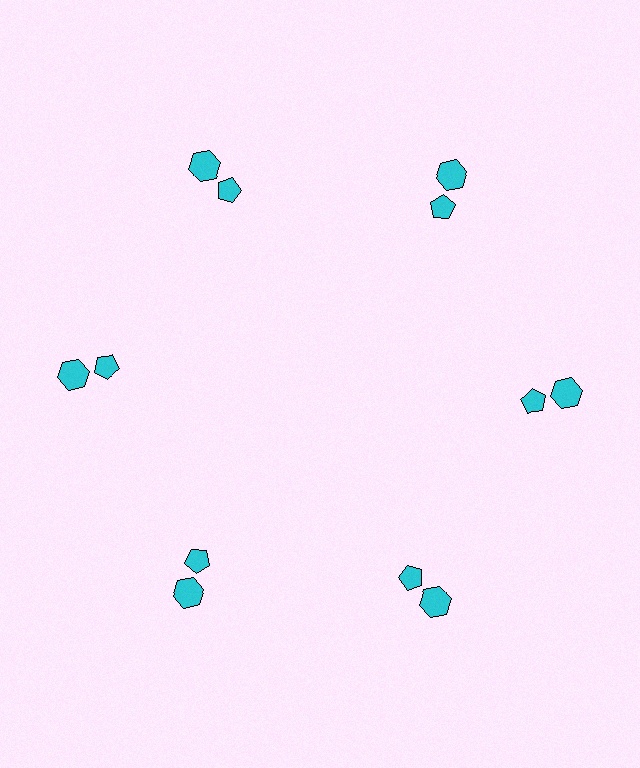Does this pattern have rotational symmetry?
Yes, this pattern has 6-fold rotational symmetry. It looks the same after rotating 60 degrees around the center.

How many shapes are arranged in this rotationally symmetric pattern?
There are 12 shapes, arranged in 6 groups of 2.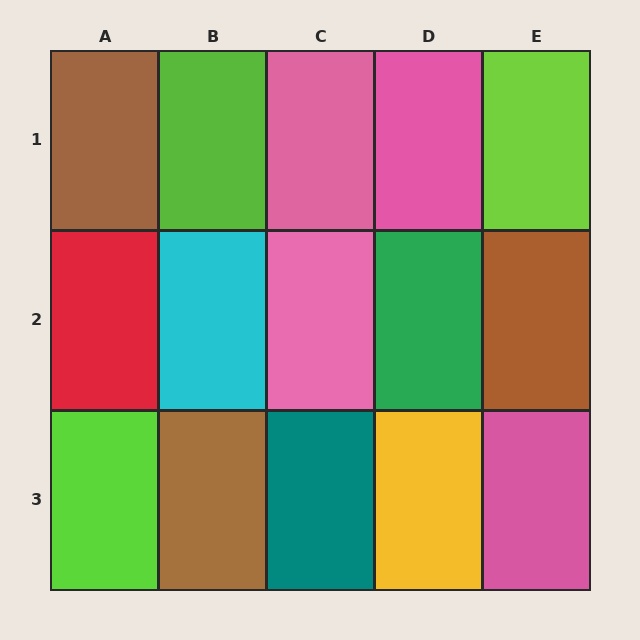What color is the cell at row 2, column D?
Green.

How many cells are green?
1 cell is green.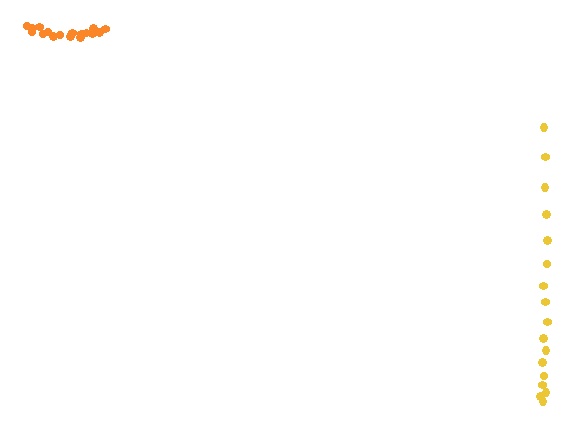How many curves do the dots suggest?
There are 2 distinct paths.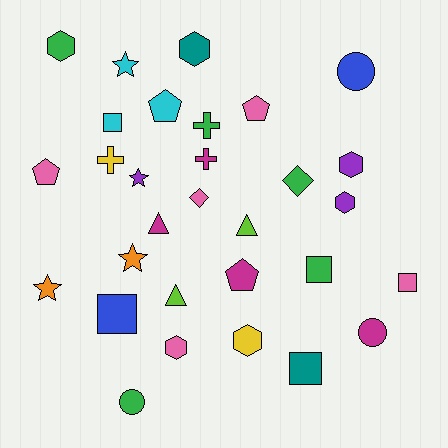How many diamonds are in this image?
There are 2 diamonds.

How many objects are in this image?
There are 30 objects.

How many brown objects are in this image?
There are no brown objects.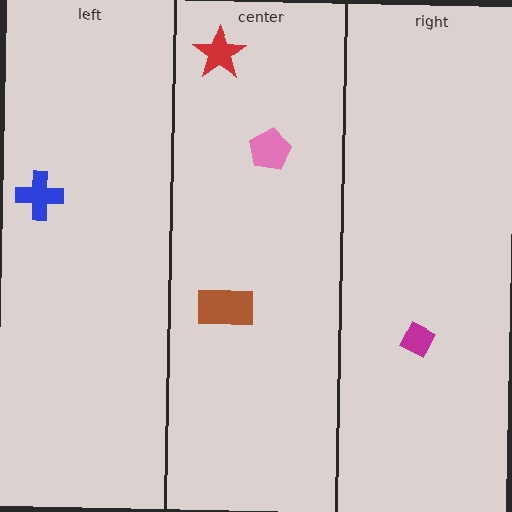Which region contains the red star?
The center region.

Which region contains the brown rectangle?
The center region.